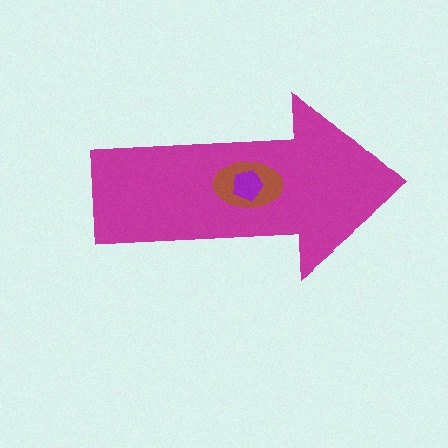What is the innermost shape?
The purple pentagon.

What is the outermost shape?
The magenta arrow.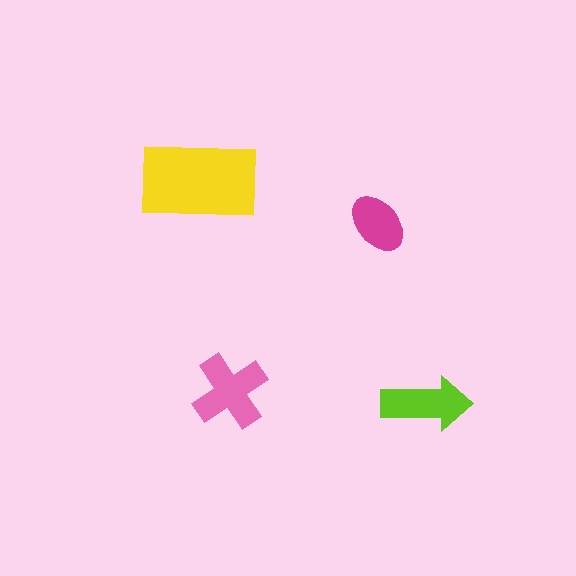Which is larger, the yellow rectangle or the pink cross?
The yellow rectangle.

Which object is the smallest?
The magenta ellipse.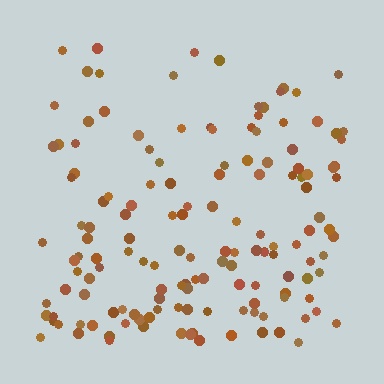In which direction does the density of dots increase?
From top to bottom, with the bottom side densest.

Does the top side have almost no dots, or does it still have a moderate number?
Still a moderate number, just noticeably fewer than the bottom.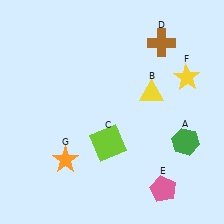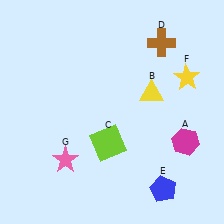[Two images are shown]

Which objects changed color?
A changed from green to magenta. E changed from pink to blue. G changed from orange to pink.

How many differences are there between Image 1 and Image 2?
There are 3 differences between the two images.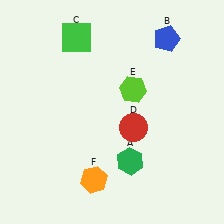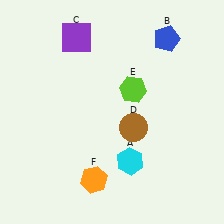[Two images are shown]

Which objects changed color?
A changed from green to cyan. C changed from green to purple. D changed from red to brown.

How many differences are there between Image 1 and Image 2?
There are 3 differences between the two images.